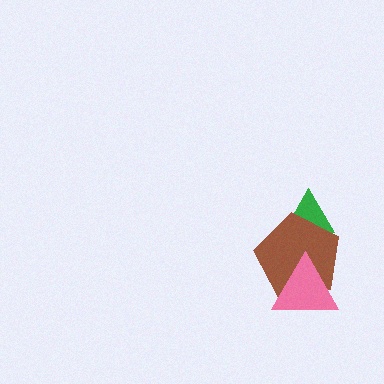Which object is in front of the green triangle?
The brown pentagon is in front of the green triangle.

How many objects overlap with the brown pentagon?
2 objects overlap with the brown pentagon.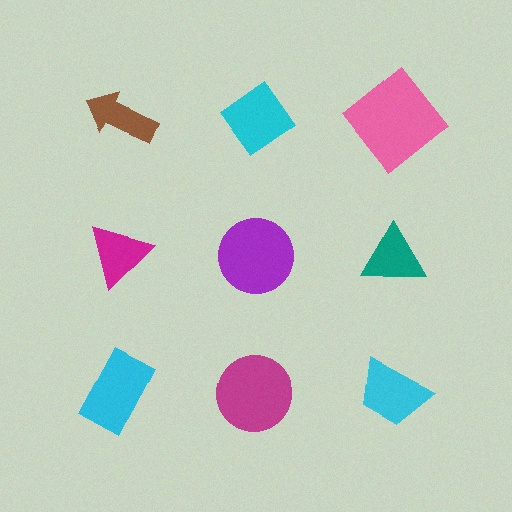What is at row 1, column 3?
A pink diamond.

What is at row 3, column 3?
A cyan trapezoid.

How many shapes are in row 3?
3 shapes.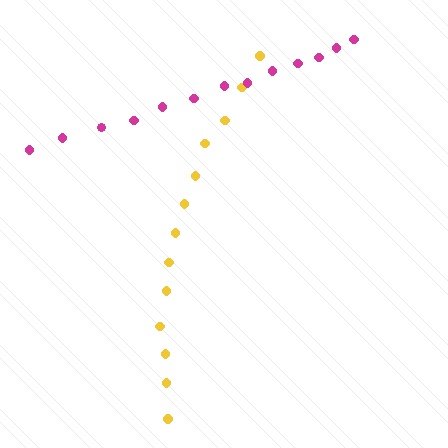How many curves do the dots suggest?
There are 2 distinct paths.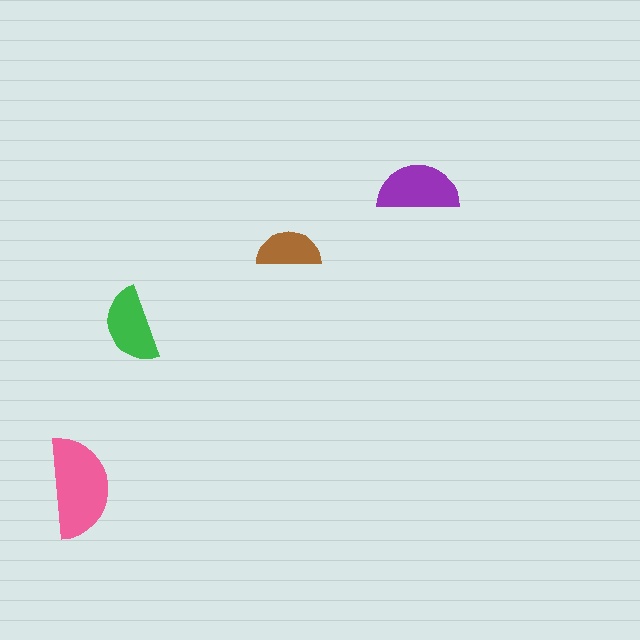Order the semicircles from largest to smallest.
the pink one, the purple one, the green one, the brown one.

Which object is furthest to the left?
The pink semicircle is leftmost.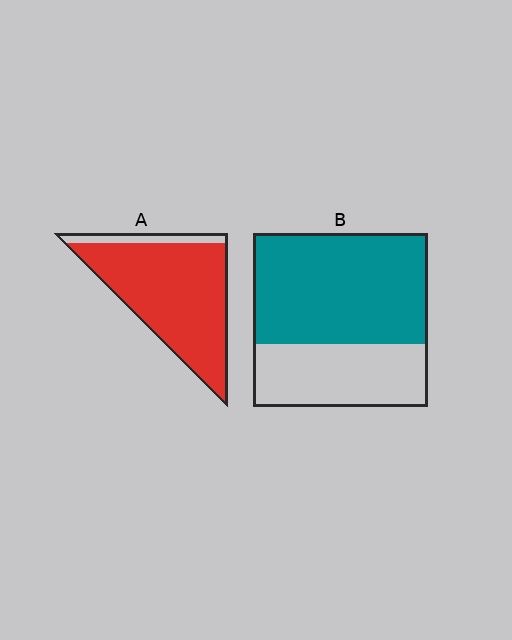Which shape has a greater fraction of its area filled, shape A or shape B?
Shape A.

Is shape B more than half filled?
Yes.